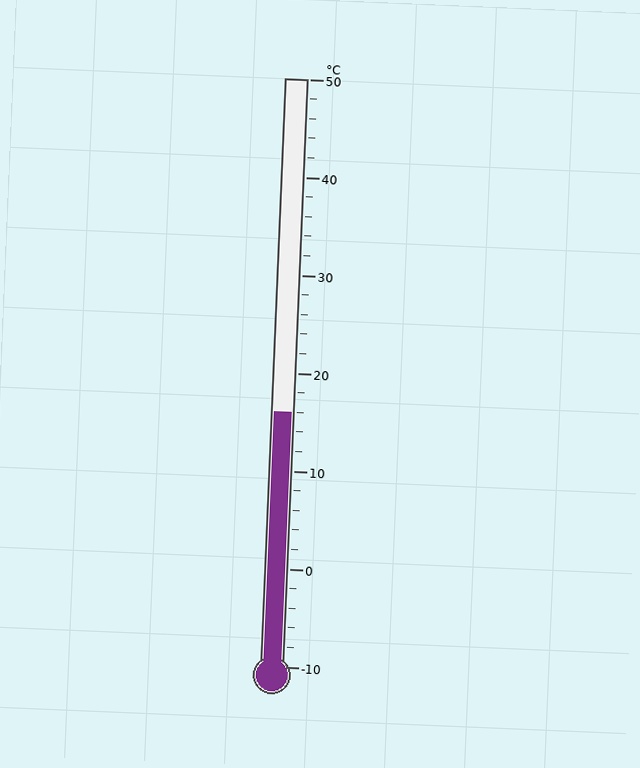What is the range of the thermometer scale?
The thermometer scale ranges from -10°C to 50°C.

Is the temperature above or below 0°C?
The temperature is above 0°C.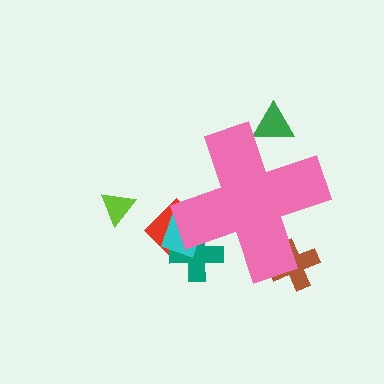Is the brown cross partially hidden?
Yes, the brown cross is partially hidden behind the pink cross.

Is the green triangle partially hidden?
Yes, the green triangle is partially hidden behind the pink cross.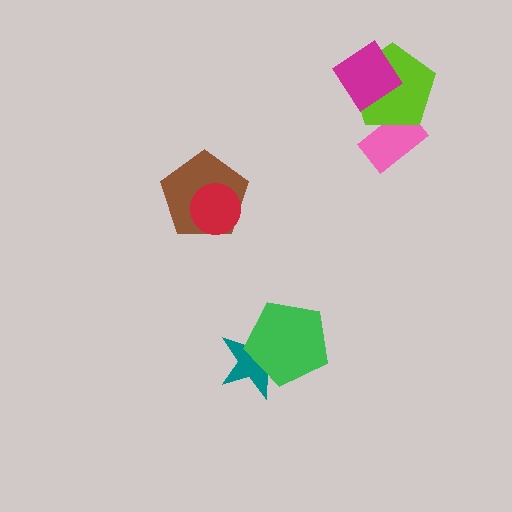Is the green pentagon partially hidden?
No, no other shape covers it.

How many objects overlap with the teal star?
1 object overlaps with the teal star.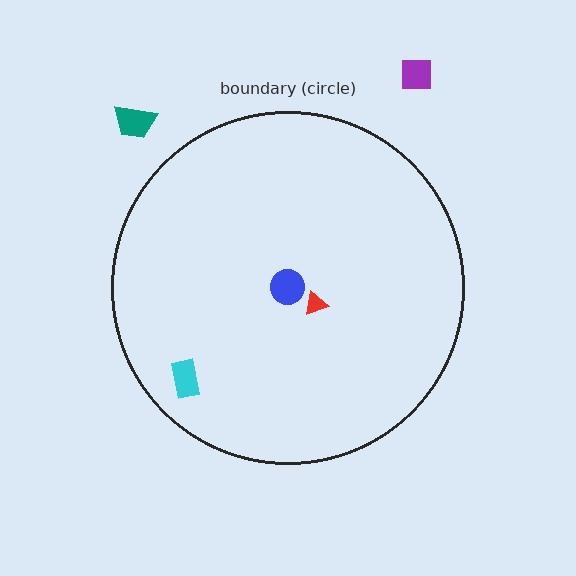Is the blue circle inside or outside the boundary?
Inside.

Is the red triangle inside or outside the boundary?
Inside.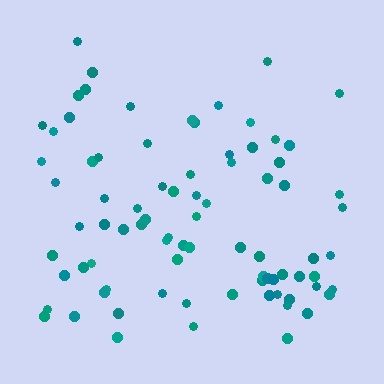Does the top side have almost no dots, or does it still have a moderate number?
Still a moderate number, just noticeably fewer than the bottom.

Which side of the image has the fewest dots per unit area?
The top.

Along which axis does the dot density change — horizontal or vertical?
Vertical.